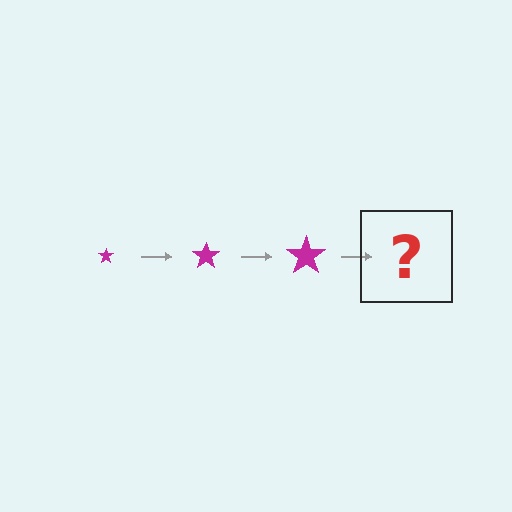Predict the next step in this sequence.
The next step is a magenta star, larger than the previous one.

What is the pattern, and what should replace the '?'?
The pattern is that the star gets progressively larger each step. The '?' should be a magenta star, larger than the previous one.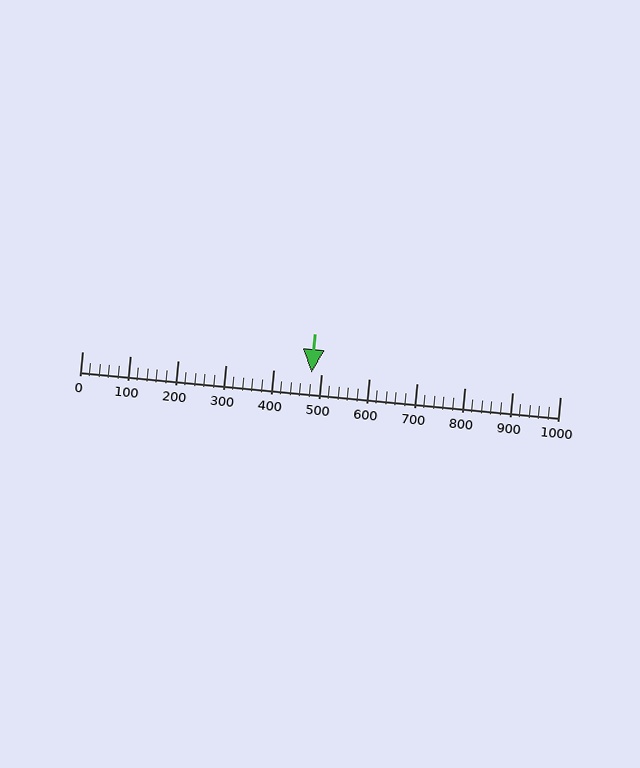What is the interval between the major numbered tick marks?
The major tick marks are spaced 100 units apart.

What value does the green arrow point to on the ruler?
The green arrow points to approximately 480.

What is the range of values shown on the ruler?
The ruler shows values from 0 to 1000.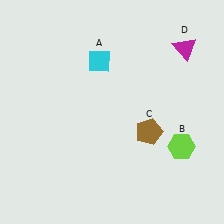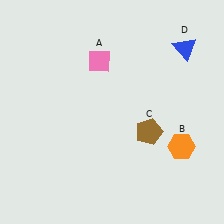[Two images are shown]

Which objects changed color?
A changed from cyan to pink. B changed from lime to orange. D changed from magenta to blue.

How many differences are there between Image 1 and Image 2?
There are 3 differences between the two images.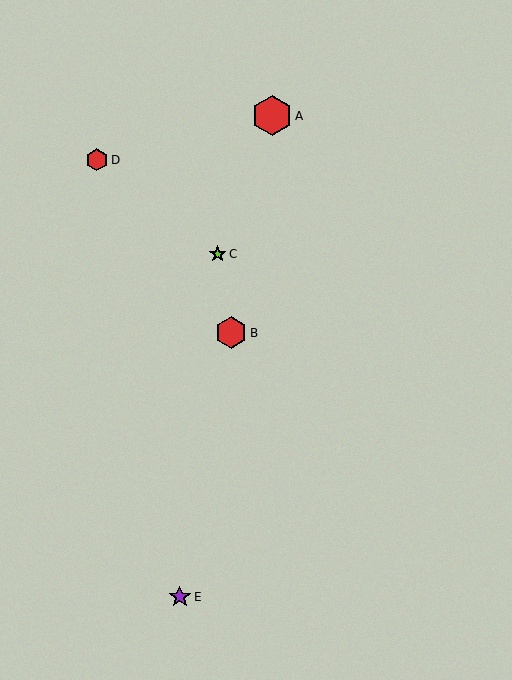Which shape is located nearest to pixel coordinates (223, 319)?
The red hexagon (labeled B) at (231, 333) is nearest to that location.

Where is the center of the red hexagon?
The center of the red hexagon is at (97, 160).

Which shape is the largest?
The red hexagon (labeled A) is the largest.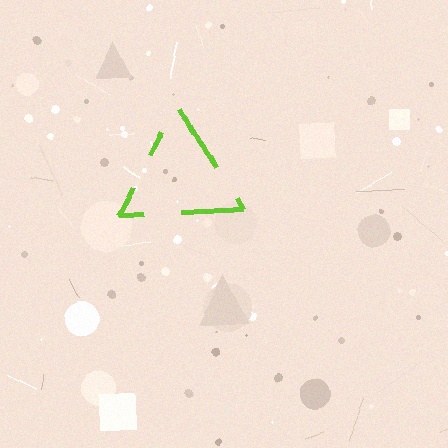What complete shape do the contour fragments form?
The contour fragments form a triangle.